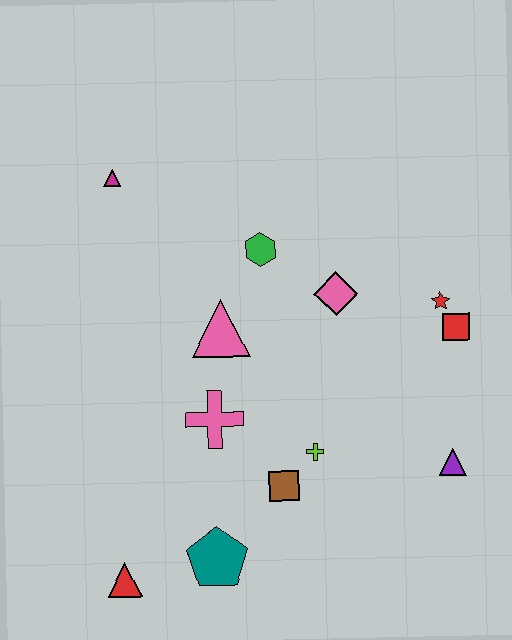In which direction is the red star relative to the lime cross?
The red star is above the lime cross.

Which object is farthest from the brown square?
The magenta triangle is farthest from the brown square.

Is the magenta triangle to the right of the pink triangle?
No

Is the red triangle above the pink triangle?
No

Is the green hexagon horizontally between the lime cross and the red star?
No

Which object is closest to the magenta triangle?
The green hexagon is closest to the magenta triangle.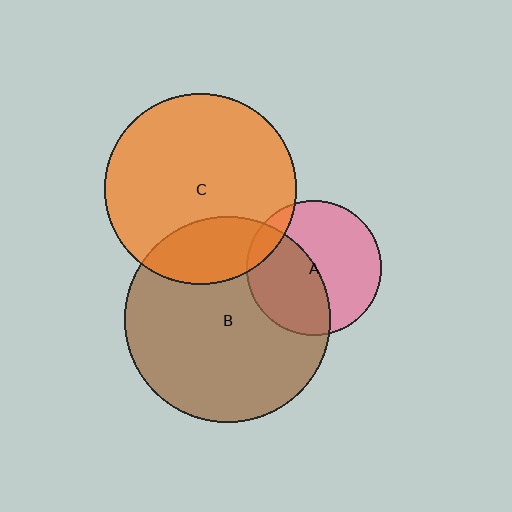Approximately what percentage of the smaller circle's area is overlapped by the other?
Approximately 10%.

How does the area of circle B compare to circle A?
Approximately 2.3 times.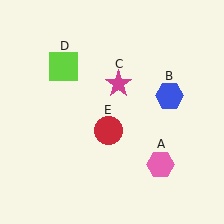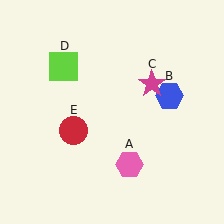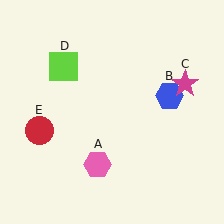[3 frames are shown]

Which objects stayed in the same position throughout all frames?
Blue hexagon (object B) and lime square (object D) remained stationary.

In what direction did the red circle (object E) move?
The red circle (object E) moved left.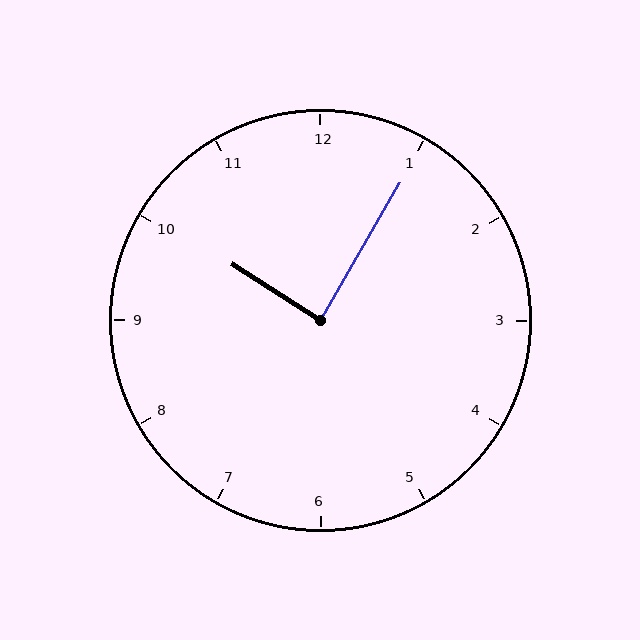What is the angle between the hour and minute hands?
Approximately 88 degrees.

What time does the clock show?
10:05.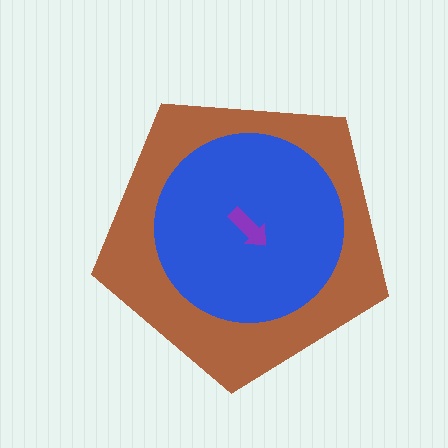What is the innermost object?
The purple arrow.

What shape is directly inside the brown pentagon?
The blue circle.